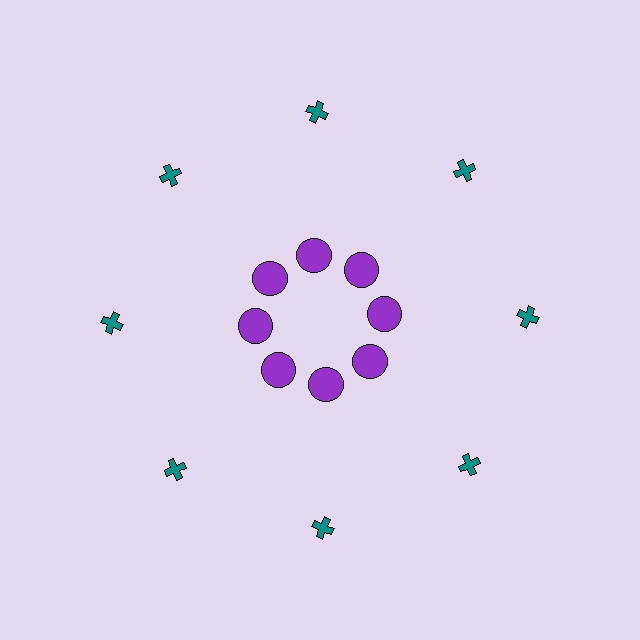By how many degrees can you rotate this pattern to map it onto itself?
The pattern maps onto itself every 45 degrees of rotation.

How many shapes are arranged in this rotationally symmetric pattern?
There are 16 shapes, arranged in 8 groups of 2.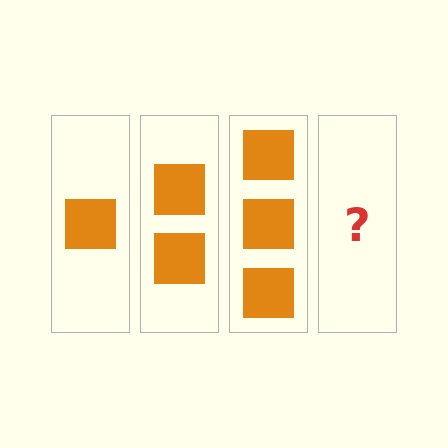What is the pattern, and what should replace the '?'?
The pattern is that each step adds one more square. The '?' should be 4 squares.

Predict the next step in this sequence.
The next step is 4 squares.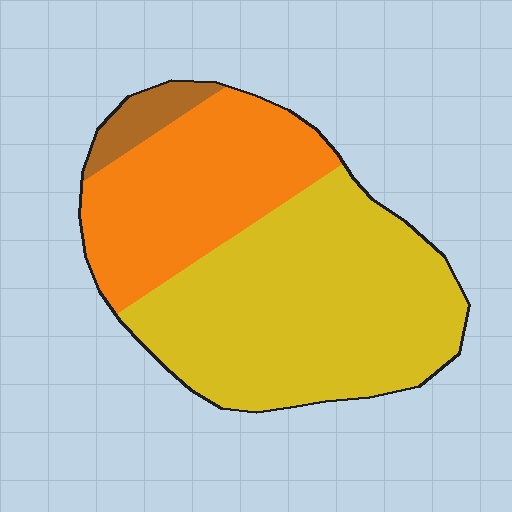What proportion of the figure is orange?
Orange takes up about one third (1/3) of the figure.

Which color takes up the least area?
Brown, at roughly 5%.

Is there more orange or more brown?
Orange.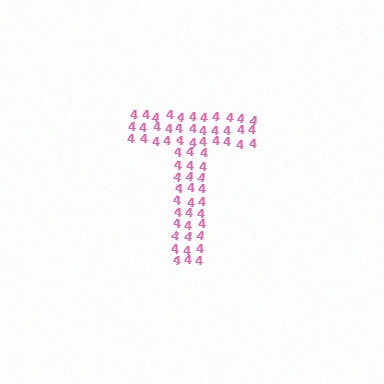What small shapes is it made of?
It is made of small digit 4's.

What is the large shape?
The large shape is the letter T.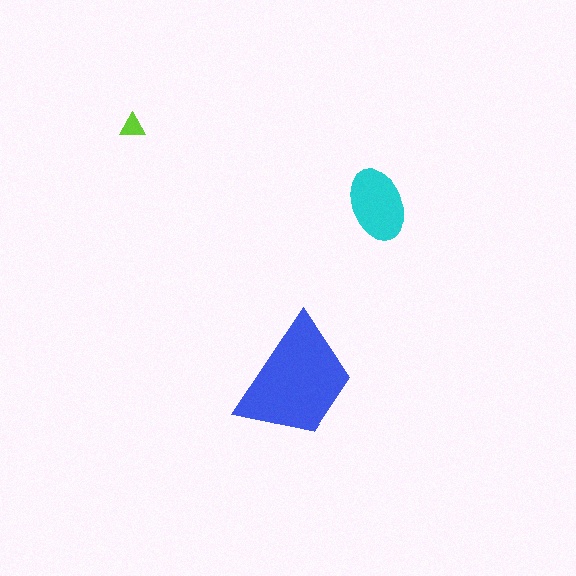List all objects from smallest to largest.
The lime triangle, the cyan ellipse, the blue trapezoid.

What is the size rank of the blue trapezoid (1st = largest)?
1st.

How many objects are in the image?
There are 3 objects in the image.